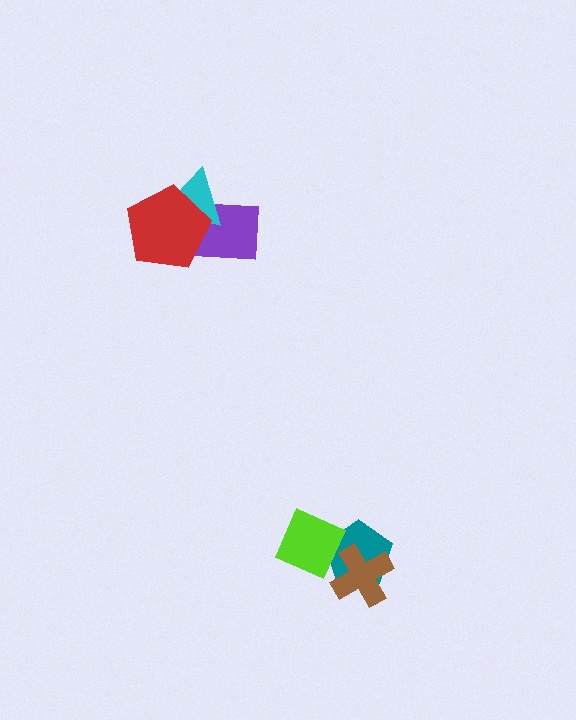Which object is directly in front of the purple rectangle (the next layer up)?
The cyan triangle is directly in front of the purple rectangle.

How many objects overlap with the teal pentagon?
2 objects overlap with the teal pentagon.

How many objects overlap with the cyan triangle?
2 objects overlap with the cyan triangle.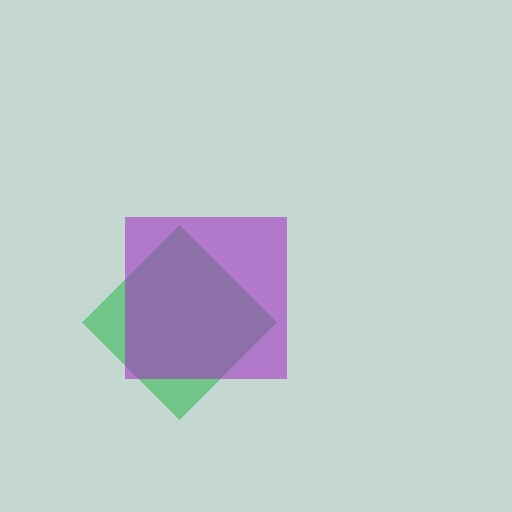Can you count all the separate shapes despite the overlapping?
Yes, there are 2 separate shapes.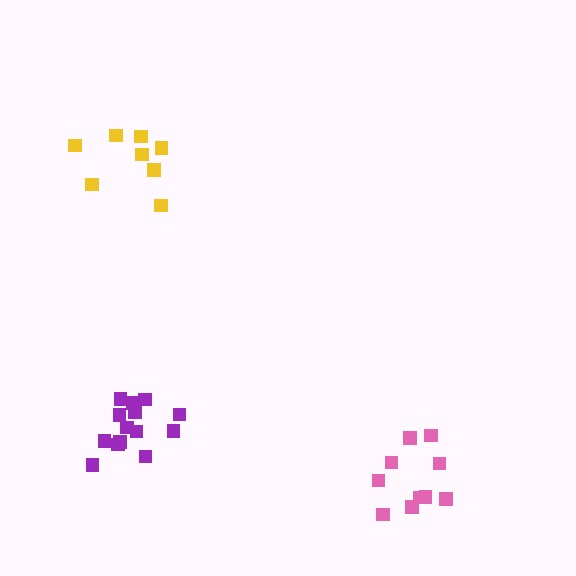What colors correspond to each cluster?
The clusters are colored: yellow, pink, purple.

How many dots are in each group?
Group 1: 8 dots, Group 2: 10 dots, Group 3: 14 dots (32 total).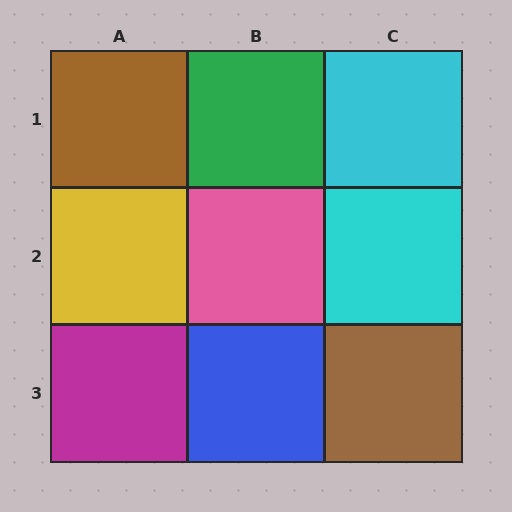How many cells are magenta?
1 cell is magenta.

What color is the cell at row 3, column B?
Blue.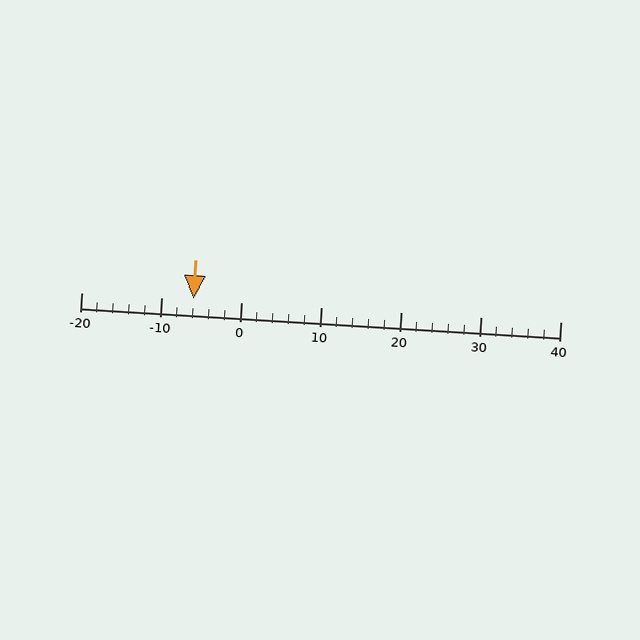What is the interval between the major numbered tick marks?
The major tick marks are spaced 10 units apart.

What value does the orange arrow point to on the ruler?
The orange arrow points to approximately -6.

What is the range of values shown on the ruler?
The ruler shows values from -20 to 40.